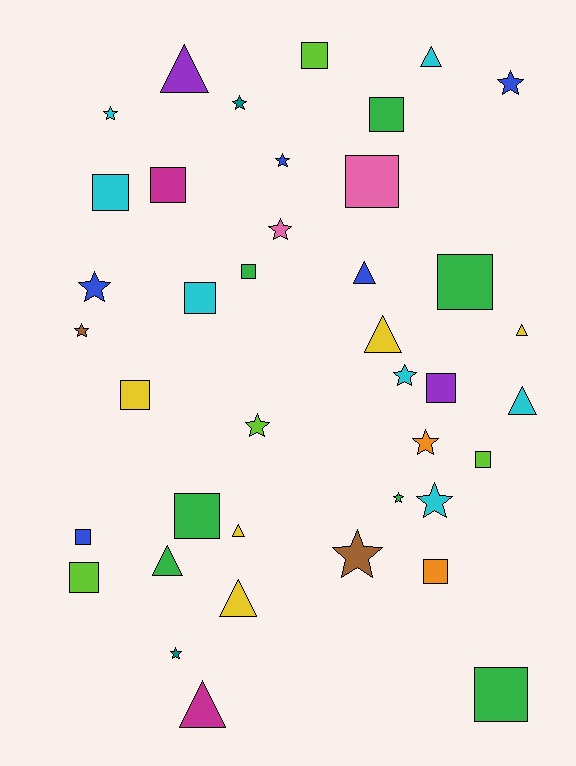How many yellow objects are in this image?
There are 5 yellow objects.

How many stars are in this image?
There are 14 stars.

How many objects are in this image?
There are 40 objects.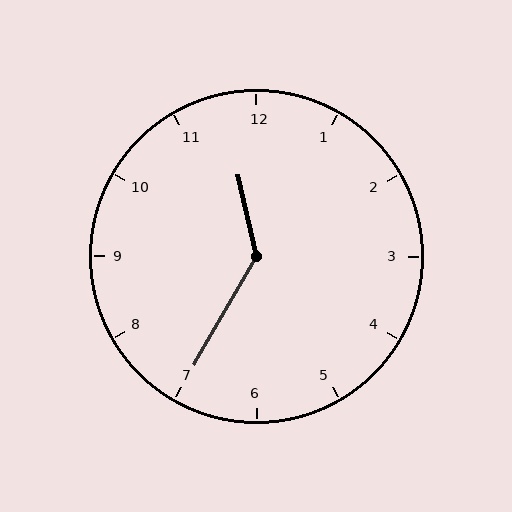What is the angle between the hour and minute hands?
Approximately 138 degrees.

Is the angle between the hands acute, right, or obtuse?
It is obtuse.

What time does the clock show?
11:35.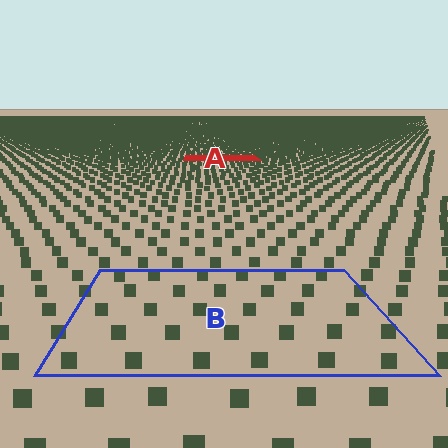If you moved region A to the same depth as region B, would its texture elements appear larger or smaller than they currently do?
They would appear larger. At a closer depth, the same texture elements are projected at a bigger on-screen size.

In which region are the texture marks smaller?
The texture marks are smaller in region A, because it is farther away.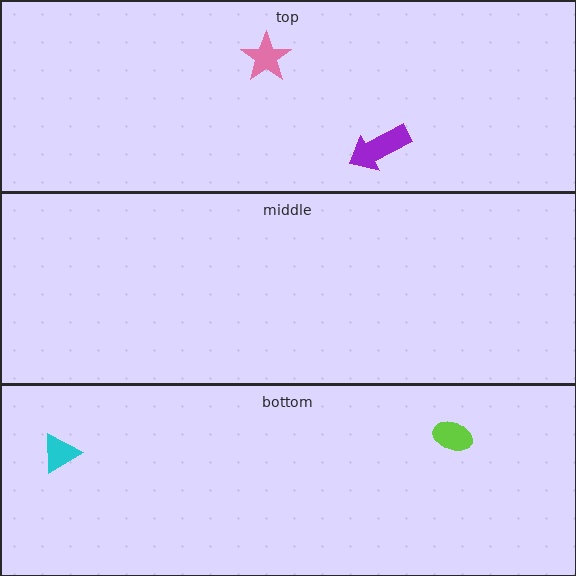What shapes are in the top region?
The purple arrow, the pink star.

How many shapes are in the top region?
2.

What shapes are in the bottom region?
The cyan triangle, the lime ellipse.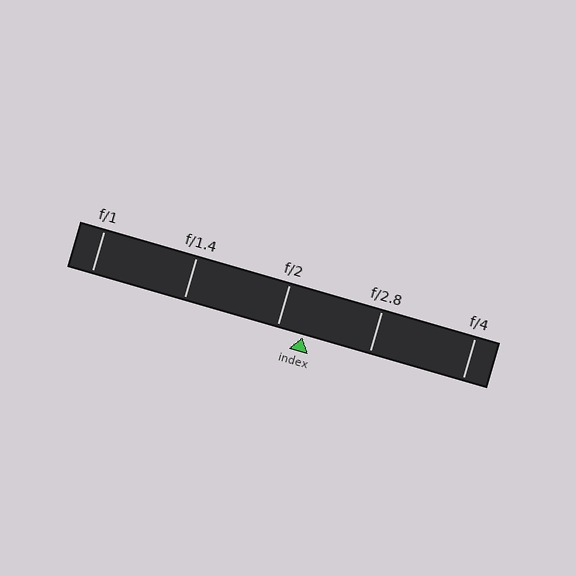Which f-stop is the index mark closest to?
The index mark is closest to f/2.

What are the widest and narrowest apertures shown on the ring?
The widest aperture shown is f/1 and the narrowest is f/4.